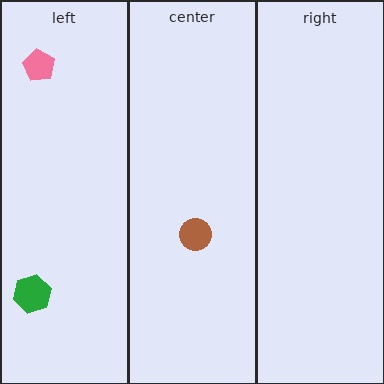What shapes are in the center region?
The brown circle.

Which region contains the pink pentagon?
The left region.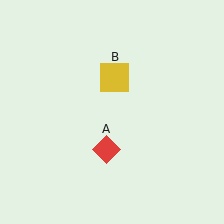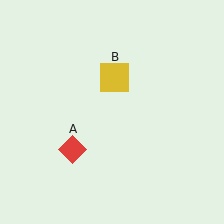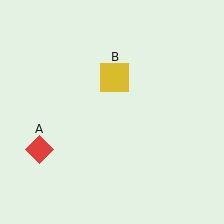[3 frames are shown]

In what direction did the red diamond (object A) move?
The red diamond (object A) moved left.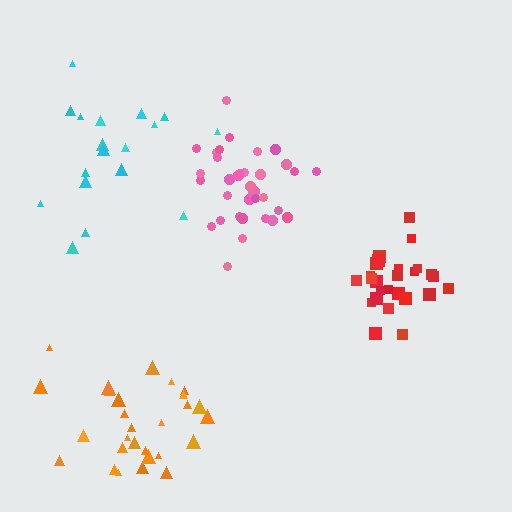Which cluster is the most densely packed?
Red.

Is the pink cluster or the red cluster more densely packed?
Red.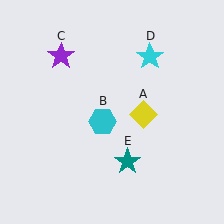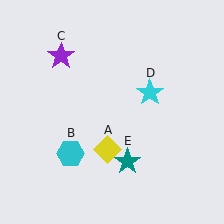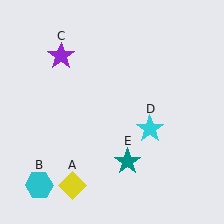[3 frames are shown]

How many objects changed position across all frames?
3 objects changed position: yellow diamond (object A), cyan hexagon (object B), cyan star (object D).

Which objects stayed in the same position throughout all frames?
Purple star (object C) and teal star (object E) remained stationary.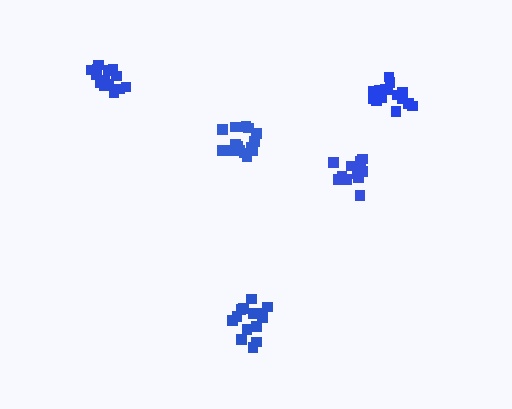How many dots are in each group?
Group 1: 15 dots, Group 2: 14 dots, Group 3: 11 dots, Group 4: 15 dots, Group 5: 15 dots (70 total).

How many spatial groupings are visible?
There are 5 spatial groupings.